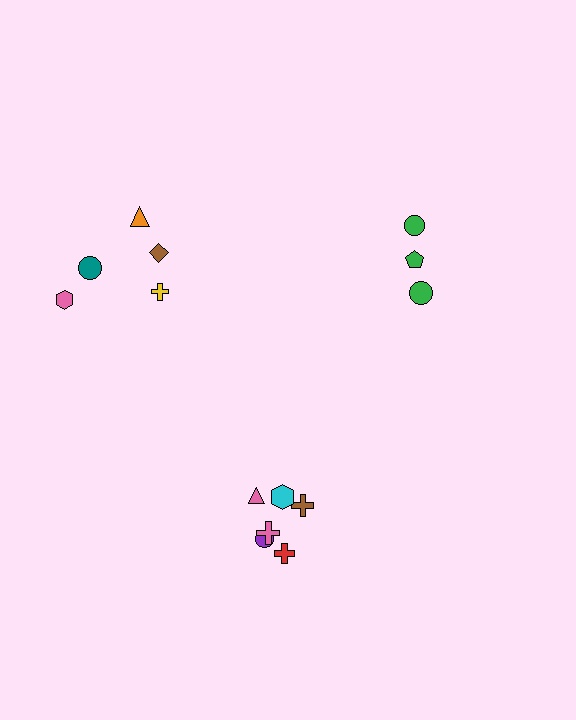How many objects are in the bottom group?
There are 6 objects.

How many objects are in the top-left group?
There are 5 objects.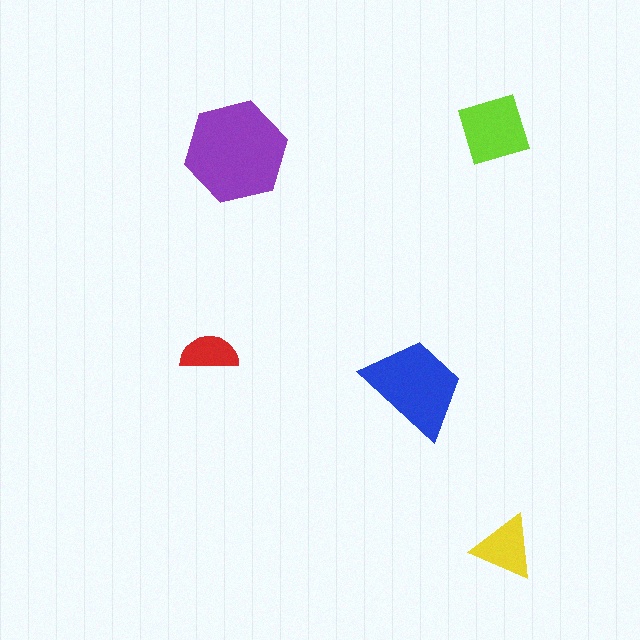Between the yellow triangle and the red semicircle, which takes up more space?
The yellow triangle.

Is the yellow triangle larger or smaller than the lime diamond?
Smaller.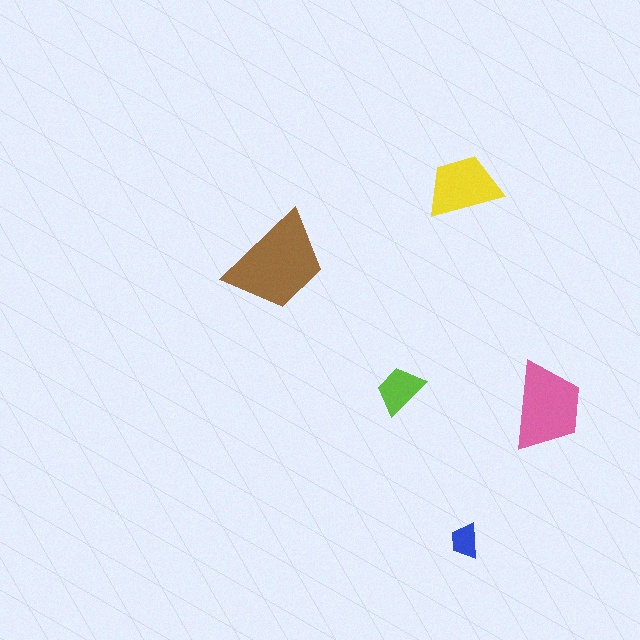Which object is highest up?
The yellow trapezoid is topmost.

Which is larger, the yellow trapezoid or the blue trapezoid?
The yellow one.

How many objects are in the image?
There are 5 objects in the image.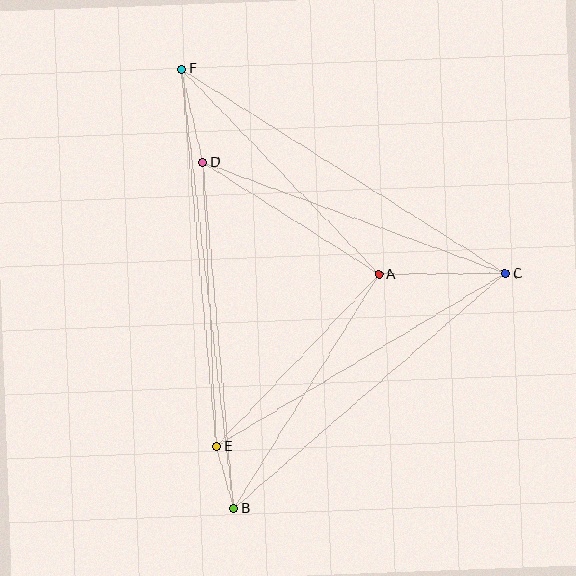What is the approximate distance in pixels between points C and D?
The distance between C and D is approximately 322 pixels.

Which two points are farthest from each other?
Points B and F are farthest from each other.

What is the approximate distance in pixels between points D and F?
The distance between D and F is approximately 95 pixels.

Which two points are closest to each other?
Points B and E are closest to each other.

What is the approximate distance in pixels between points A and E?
The distance between A and E is approximately 236 pixels.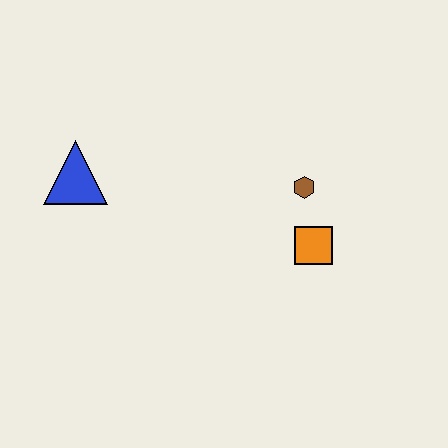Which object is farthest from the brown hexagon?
The blue triangle is farthest from the brown hexagon.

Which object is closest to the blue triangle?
The brown hexagon is closest to the blue triangle.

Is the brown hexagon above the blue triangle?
No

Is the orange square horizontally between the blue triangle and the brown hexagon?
No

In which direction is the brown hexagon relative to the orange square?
The brown hexagon is above the orange square.